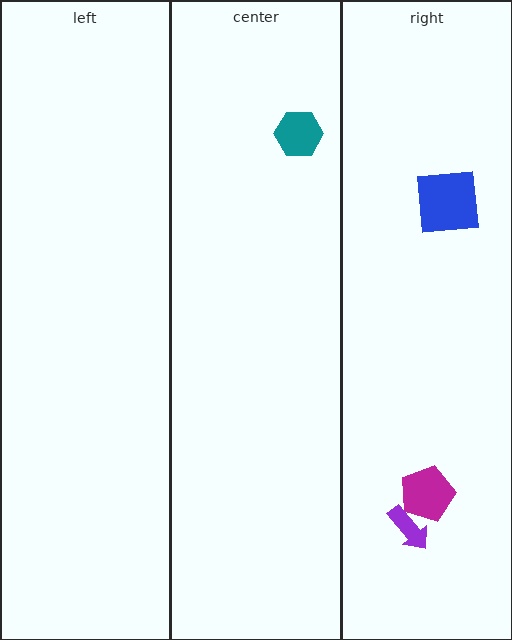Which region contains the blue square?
The right region.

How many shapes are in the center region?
1.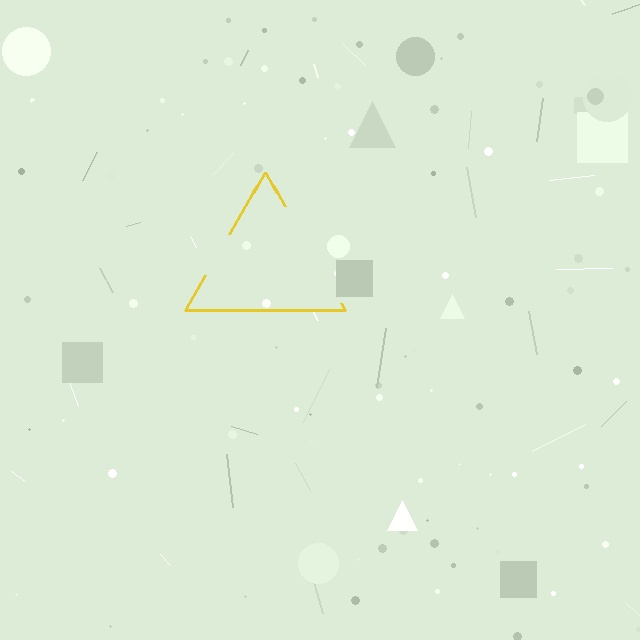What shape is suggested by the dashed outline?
The dashed outline suggests a triangle.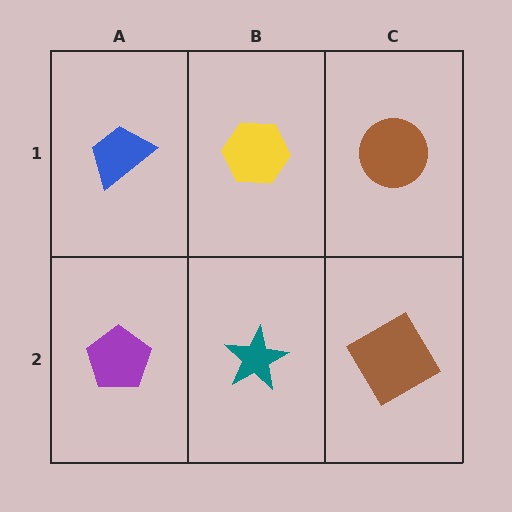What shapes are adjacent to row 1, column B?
A teal star (row 2, column B), a blue trapezoid (row 1, column A), a brown circle (row 1, column C).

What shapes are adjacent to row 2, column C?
A brown circle (row 1, column C), a teal star (row 2, column B).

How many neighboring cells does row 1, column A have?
2.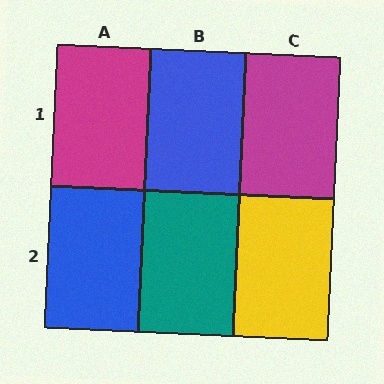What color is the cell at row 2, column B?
Teal.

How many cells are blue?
2 cells are blue.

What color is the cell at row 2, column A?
Blue.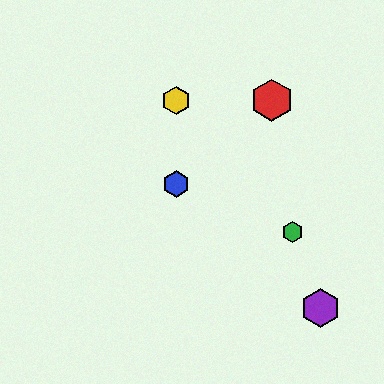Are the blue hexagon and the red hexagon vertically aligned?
No, the blue hexagon is at x≈176 and the red hexagon is at x≈272.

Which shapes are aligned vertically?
The blue hexagon, the yellow hexagon are aligned vertically.